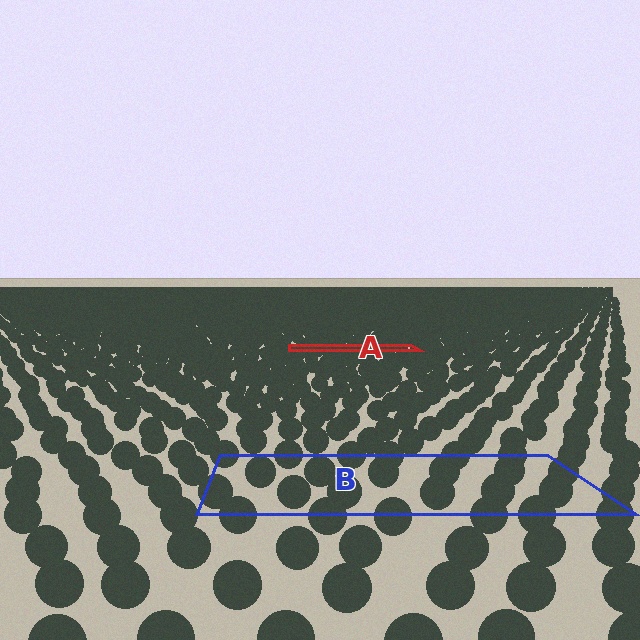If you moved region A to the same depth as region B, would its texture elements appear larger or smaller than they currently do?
They would appear larger. At a closer depth, the same texture elements are projected at a bigger on-screen size.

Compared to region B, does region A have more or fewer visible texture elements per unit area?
Region A has more texture elements per unit area — they are packed more densely because it is farther away.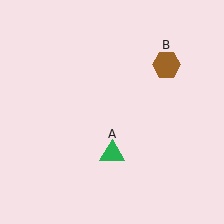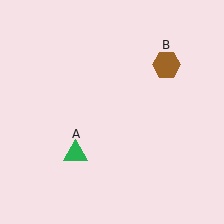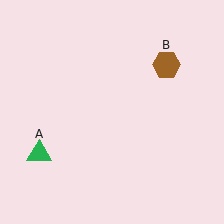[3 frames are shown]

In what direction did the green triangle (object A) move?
The green triangle (object A) moved left.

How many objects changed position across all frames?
1 object changed position: green triangle (object A).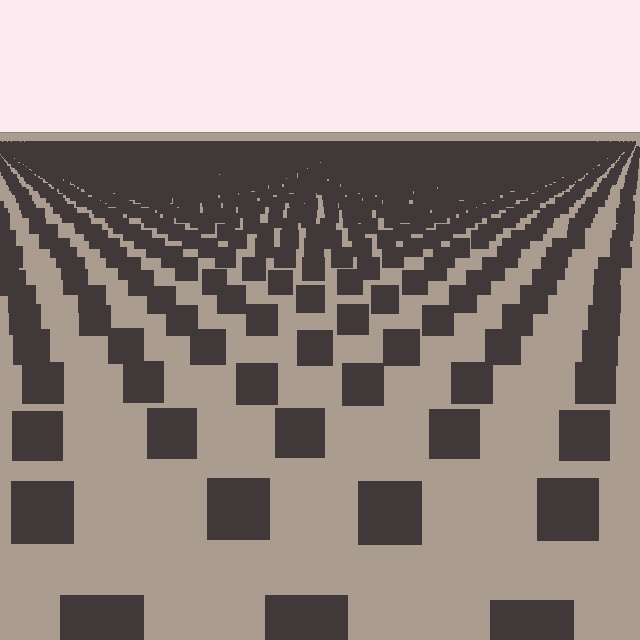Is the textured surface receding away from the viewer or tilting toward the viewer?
The surface is receding away from the viewer. Texture elements get smaller and denser toward the top.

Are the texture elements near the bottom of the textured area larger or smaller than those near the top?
Larger. Near the bottom, elements are closer to the viewer and appear at a bigger on-screen size.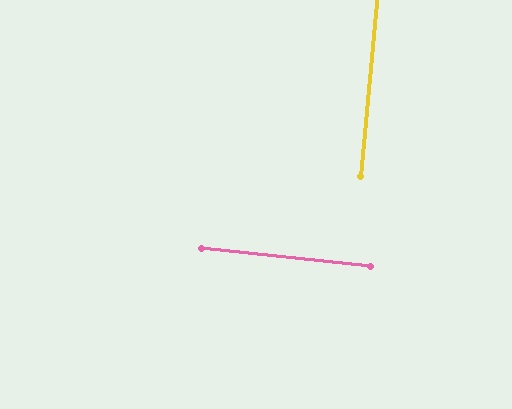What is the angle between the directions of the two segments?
Approximately 89 degrees.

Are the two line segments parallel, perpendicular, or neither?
Perpendicular — they meet at approximately 89°.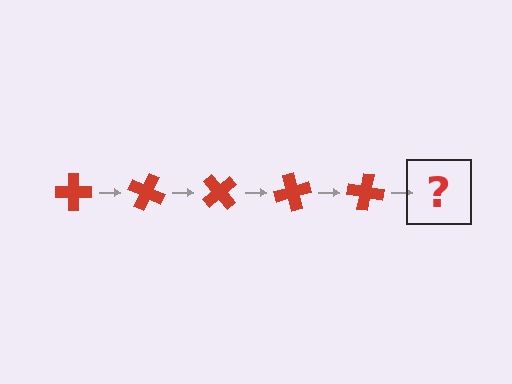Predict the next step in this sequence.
The next step is a red cross rotated 125 degrees.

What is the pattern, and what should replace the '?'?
The pattern is that the cross rotates 25 degrees each step. The '?' should be a red cross rotated 125 degrees.